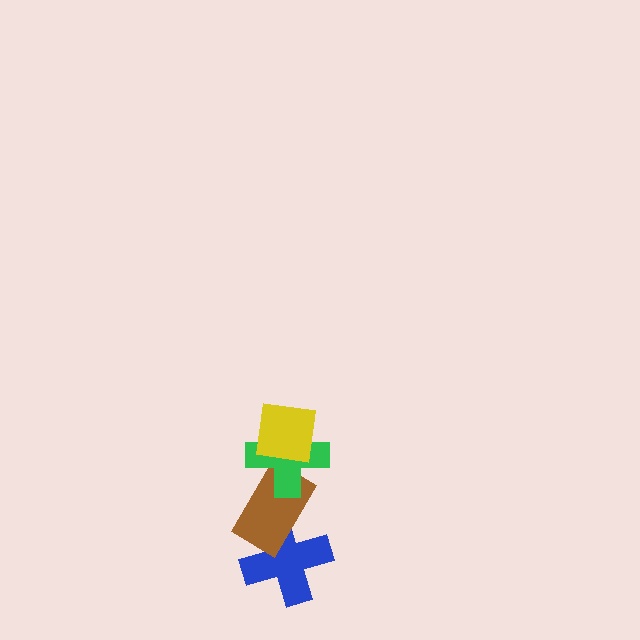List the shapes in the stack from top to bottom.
From top to bottom: the yellow square, the green cross, the brown rectangle, the blue cross.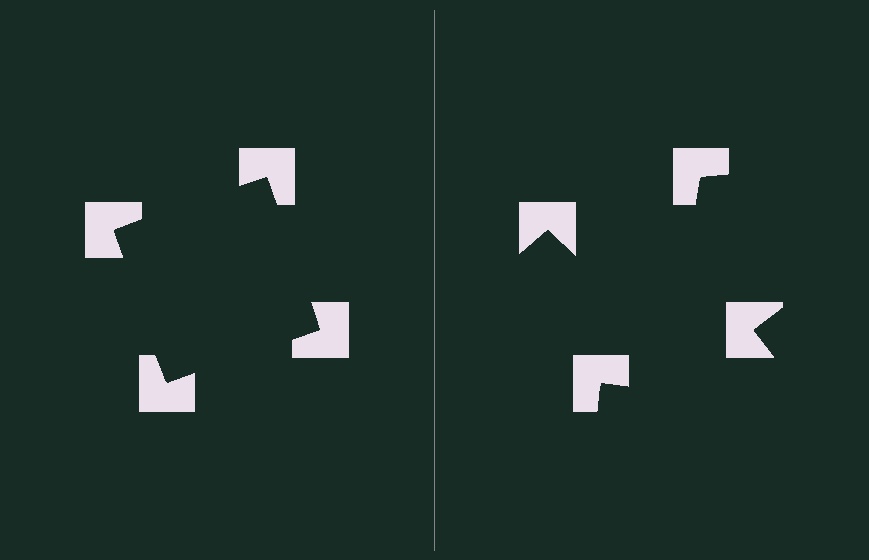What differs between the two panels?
The notched squares are positioned identically on both sides; only the wedge orientations differ. On the left they align to a square; on the right they are misaligned.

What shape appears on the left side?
An illusory square.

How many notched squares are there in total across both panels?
8 — 4 on each side.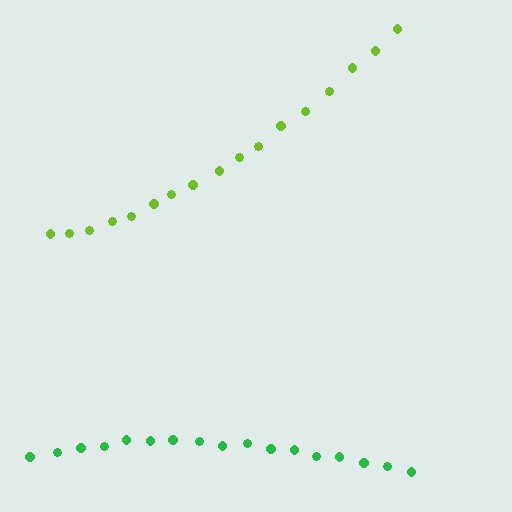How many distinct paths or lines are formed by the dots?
There are 2 distinct paths.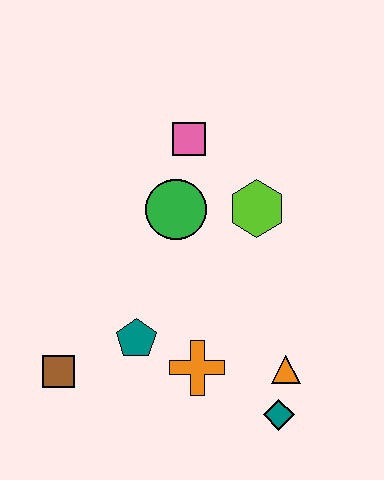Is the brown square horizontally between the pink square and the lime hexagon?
No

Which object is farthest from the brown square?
The pink square is farthest from the brown square.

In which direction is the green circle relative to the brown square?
The green circle is above the brown square.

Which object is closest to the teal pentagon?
The orange cross is closest to the teal pentagon.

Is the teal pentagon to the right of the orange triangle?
No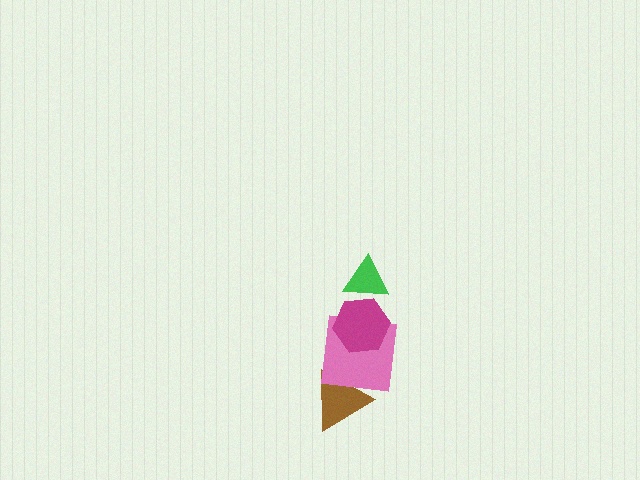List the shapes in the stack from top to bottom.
From top to bottom: the green triangle, the magenta hexagon, the pink square, the brown triangle.